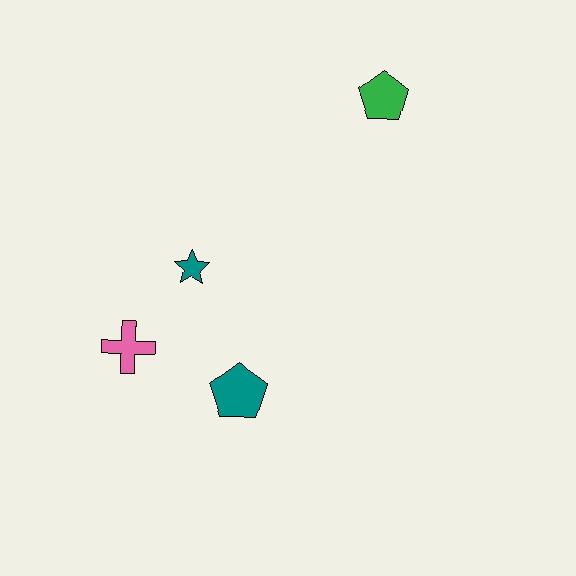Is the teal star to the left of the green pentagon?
Yes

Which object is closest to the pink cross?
The teal star is closest to the pink cross.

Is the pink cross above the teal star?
No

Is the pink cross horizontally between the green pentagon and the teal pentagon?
No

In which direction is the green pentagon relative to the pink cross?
The green pentagon is above the pink cross.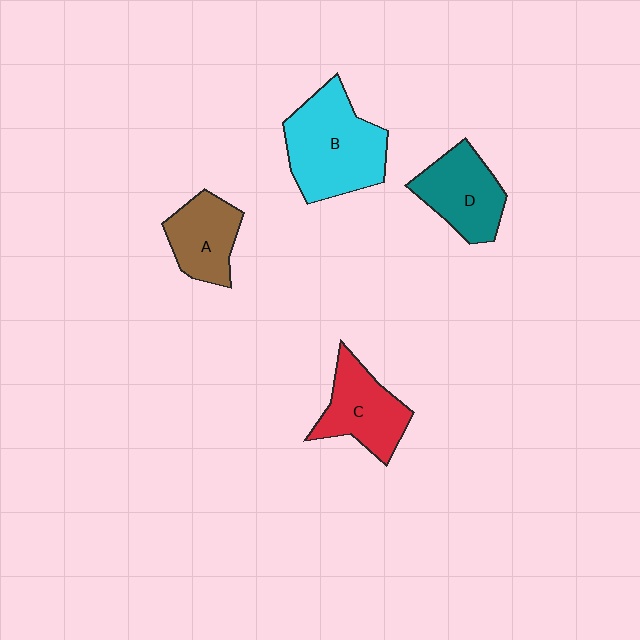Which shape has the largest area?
Shape B (cyan).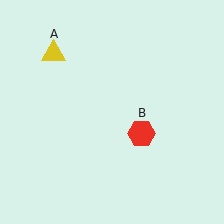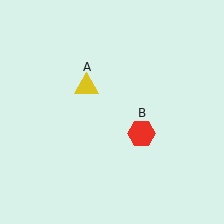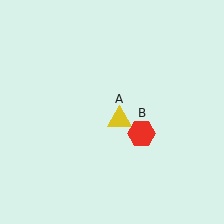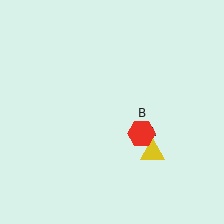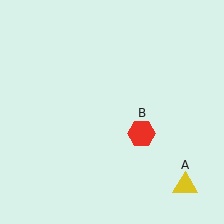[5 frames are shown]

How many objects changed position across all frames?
1 object changed position: yellow triangle (object A).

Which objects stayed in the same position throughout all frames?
Red hexagon (object B) remained stationary.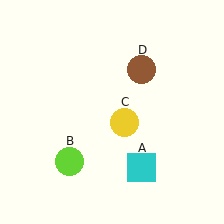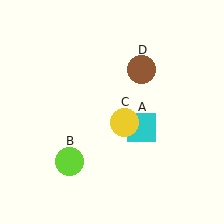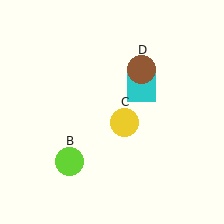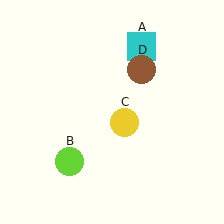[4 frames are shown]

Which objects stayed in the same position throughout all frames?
Lime circle (object B) and yellow circle (object C) and brown circle (object D) remained stationary.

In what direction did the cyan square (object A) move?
The cyan square (object A) moved up.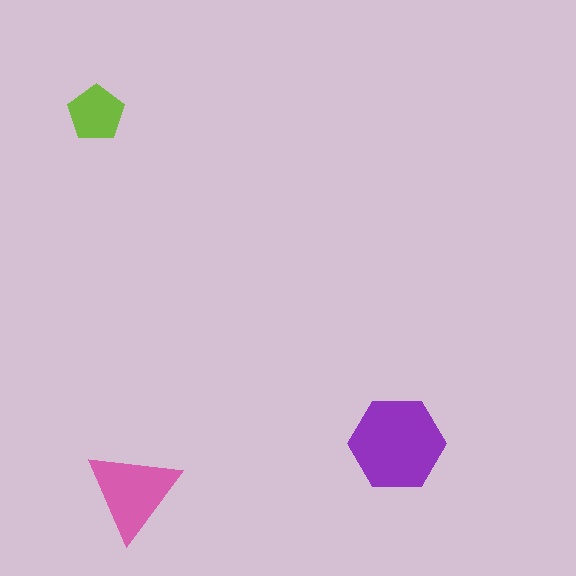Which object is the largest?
The purple hexagon.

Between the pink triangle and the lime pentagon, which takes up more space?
The pink triangle.